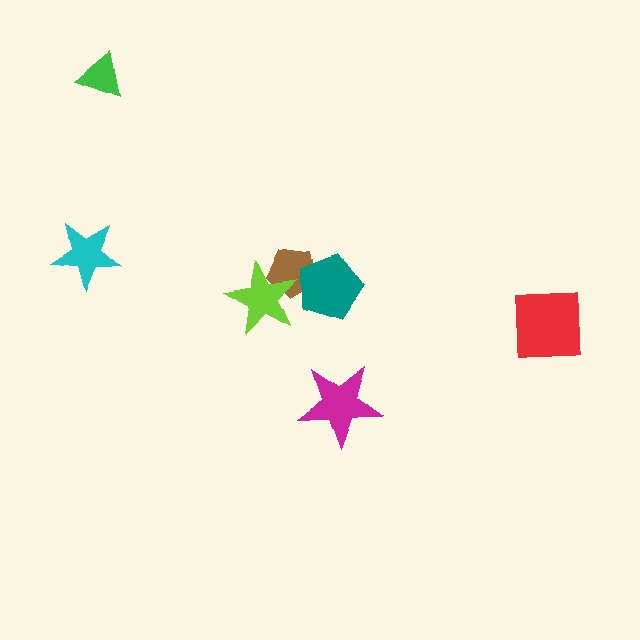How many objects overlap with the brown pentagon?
2 objects overlap with the brown pentagon.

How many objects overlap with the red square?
0 objects overlap with the red square.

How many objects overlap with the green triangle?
0 objects overlap with the green triangle.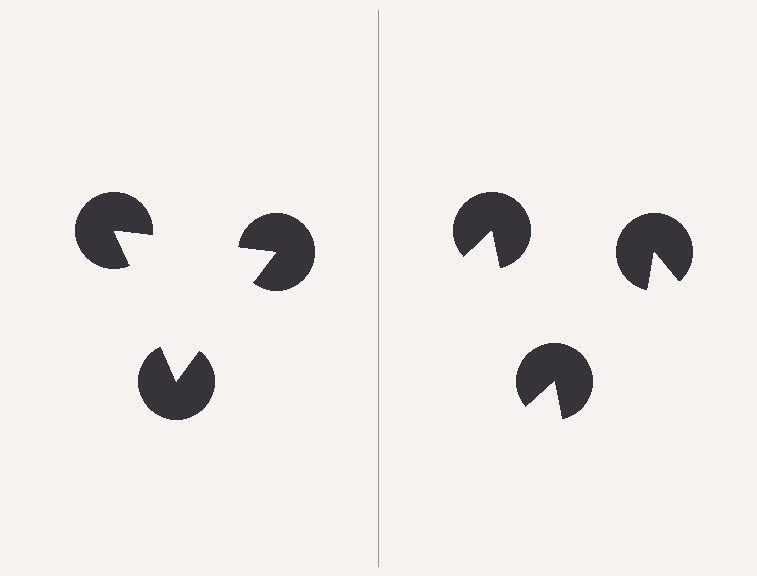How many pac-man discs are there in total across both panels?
6 — 3 on each side.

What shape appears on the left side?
An illusory triangle.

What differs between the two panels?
The pac-man discs are positioned identically on both sides; only the wedge orientations differ. On the left they align to a triangle; on the right they are misaligned.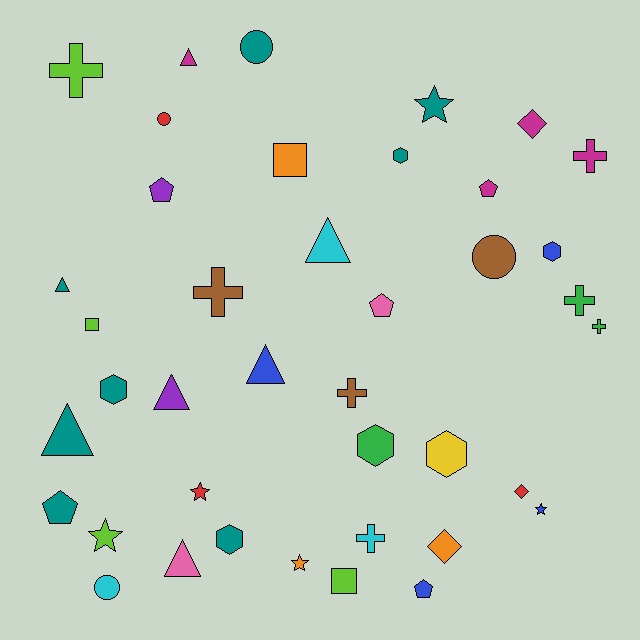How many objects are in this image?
There are 40 objects.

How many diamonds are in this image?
There are 3 diamonds.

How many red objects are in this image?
There are 3 red objects.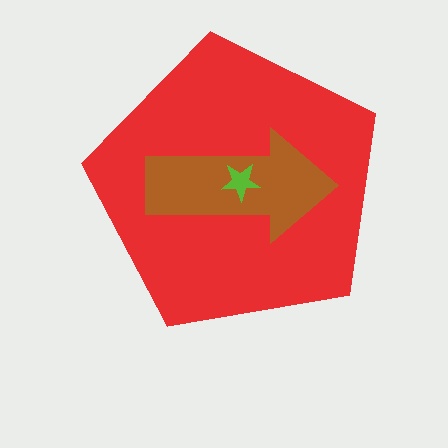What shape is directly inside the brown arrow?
The lime star.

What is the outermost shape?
The red pentagon.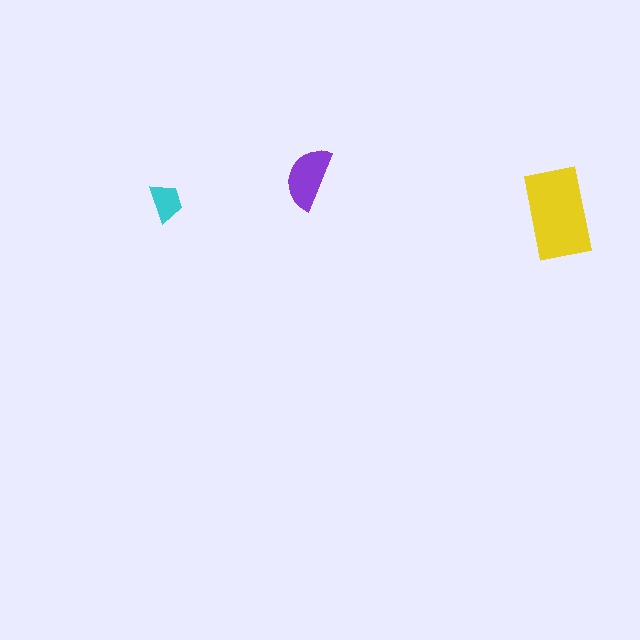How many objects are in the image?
There are 3 objects in the image.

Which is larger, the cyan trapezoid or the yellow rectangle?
The yellow rectangle.